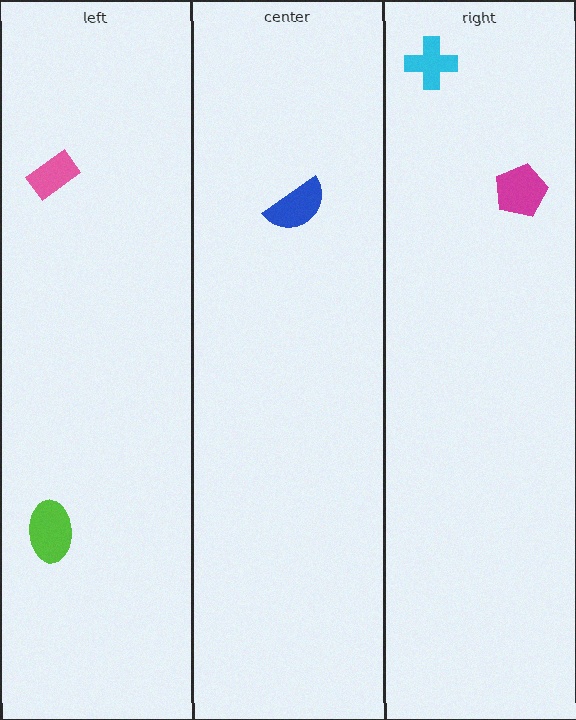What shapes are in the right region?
The cyan cross, the magenta pentagon.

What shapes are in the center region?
The blue semicircle.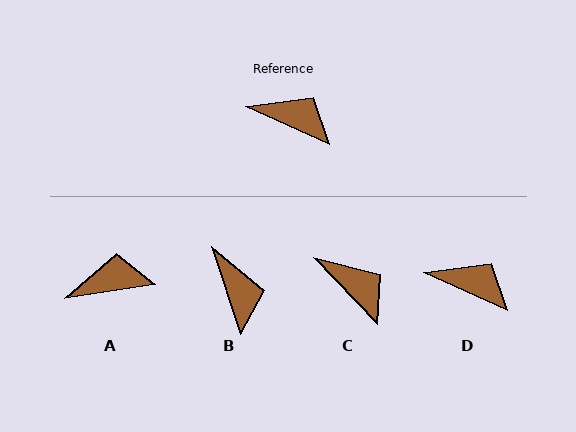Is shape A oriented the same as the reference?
No, it is off by about 34 degrees.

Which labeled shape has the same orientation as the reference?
D.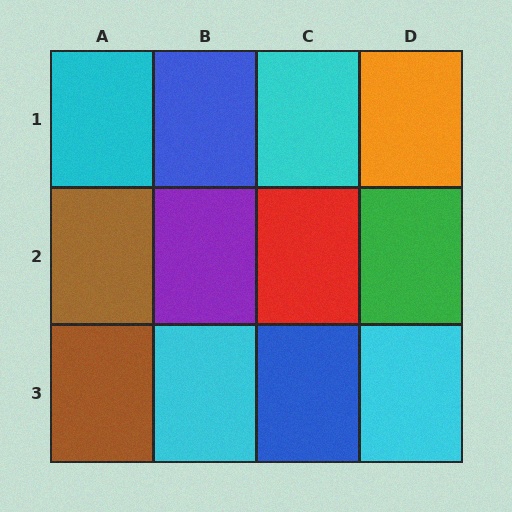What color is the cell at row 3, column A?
Brown.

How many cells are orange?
1 cell is orange.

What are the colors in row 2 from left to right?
Brown, purple, red, green.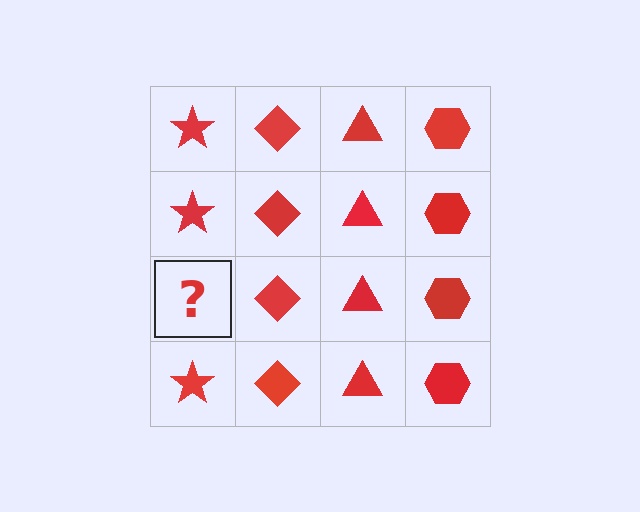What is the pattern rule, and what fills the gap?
The rule is that each column has a consistent shape. The gap should be filled with a red star.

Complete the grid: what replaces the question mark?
The question mark should be replaced with a red star.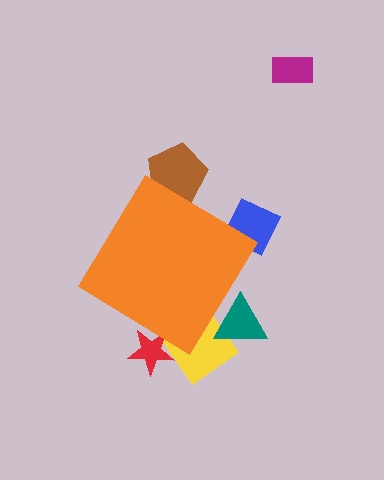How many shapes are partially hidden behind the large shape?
5 shapes are partially hidden.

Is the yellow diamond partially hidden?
Yes, the yellow diamond is partially hidden behind the orange diamond.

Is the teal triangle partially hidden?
Yes, the teal triangle is partially hidden behind the orange diamond.